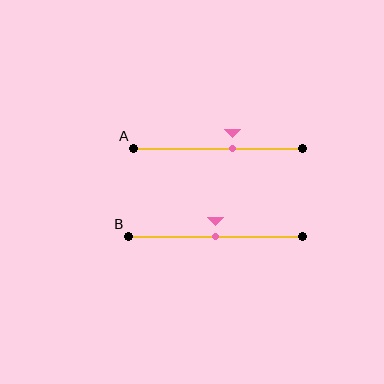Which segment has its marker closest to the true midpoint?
Segment B has its marker closest to the true midpoint.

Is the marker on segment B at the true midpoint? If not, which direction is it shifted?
Yes, the marker on segment B is at the true midpoint.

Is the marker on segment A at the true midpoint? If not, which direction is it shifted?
No, the marker on segment A is shifted to the right by about 9% of the segment length.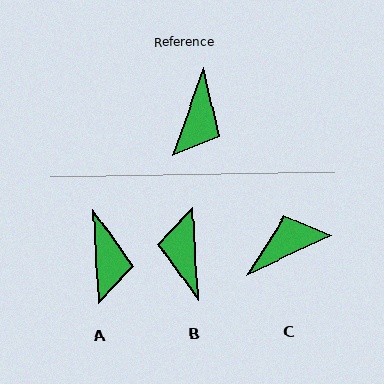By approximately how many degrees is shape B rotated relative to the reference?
Approximately 157 degrees clockwise.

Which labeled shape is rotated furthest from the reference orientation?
B, about 157 degrees away.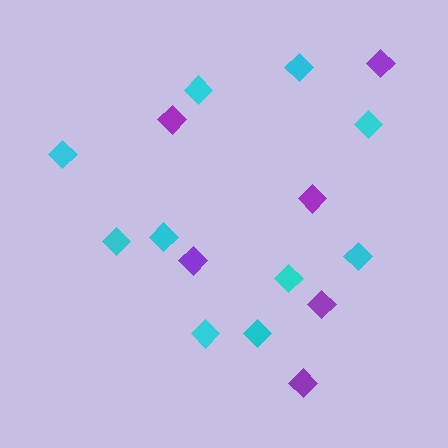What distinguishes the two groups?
There are 2 groups: one group of cyan diamonds (10) and one group of purple diamonds (6).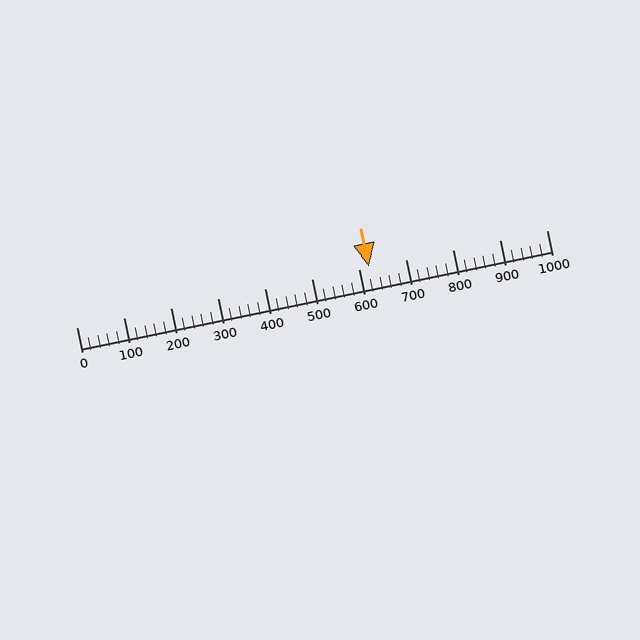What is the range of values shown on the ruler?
The ruler shows values from 0 to 1000.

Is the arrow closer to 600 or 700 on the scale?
The arrow is closer to 600.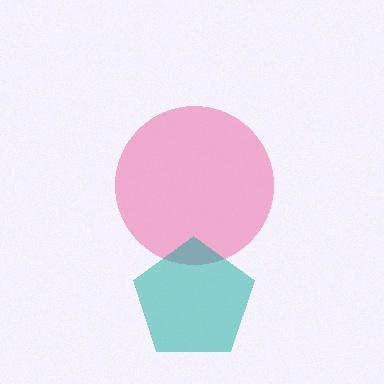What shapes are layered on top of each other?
The layered shapes are: a pink circle, a teal pentagon.